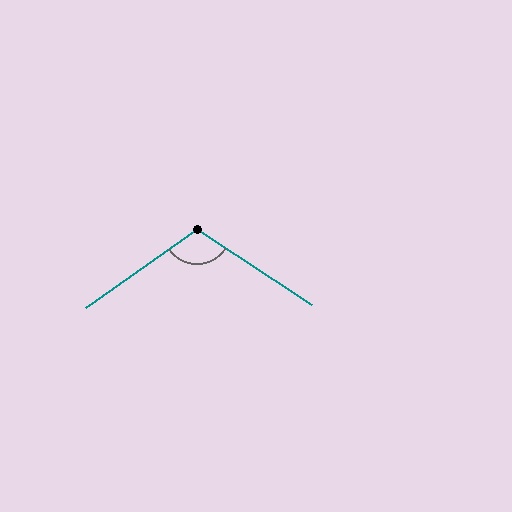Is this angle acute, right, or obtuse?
It is obtuse.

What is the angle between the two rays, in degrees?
Approximately 111 degrees.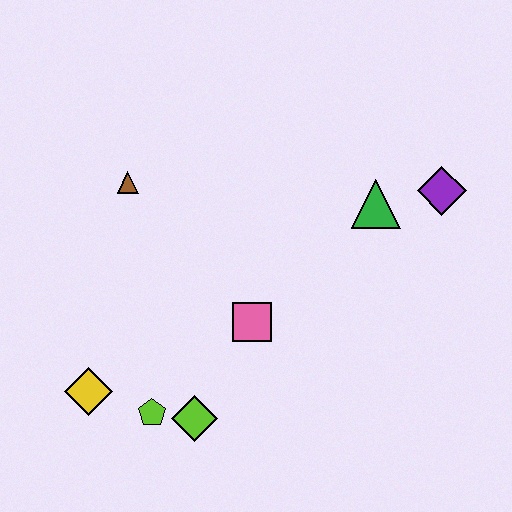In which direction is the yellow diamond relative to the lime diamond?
The yellow diamond is to the left of the lime diamond.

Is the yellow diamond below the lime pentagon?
No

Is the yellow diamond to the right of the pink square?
No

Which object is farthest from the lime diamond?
The purple diamond is farthest from the lime diamond.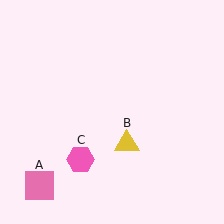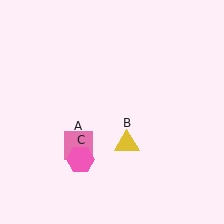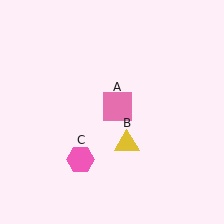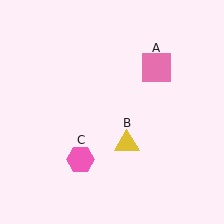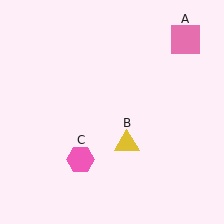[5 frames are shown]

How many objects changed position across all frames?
1 object changed position: pink square (object A).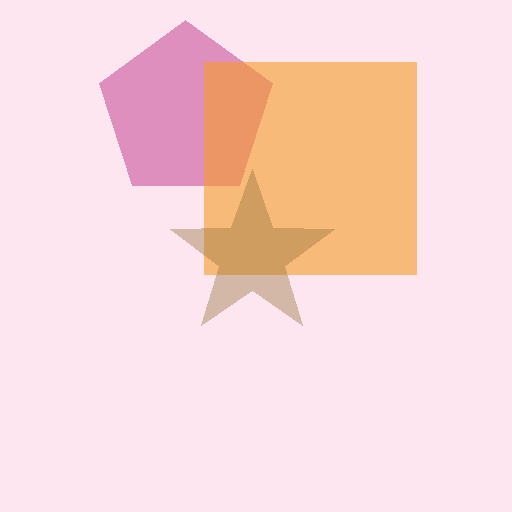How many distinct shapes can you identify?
There are 3 distinct shapes: a magenta pentagon, an orange square, a brown star.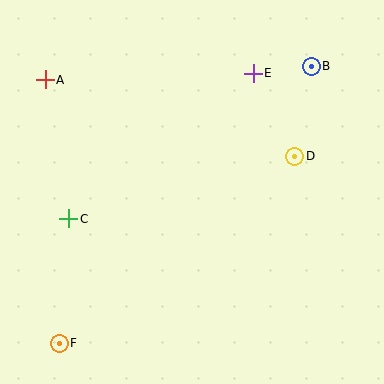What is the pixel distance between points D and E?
The distance between D and E is 93 pixels.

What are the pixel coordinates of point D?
Point D is at (295, 156).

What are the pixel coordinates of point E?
Point E is at (253, 73).